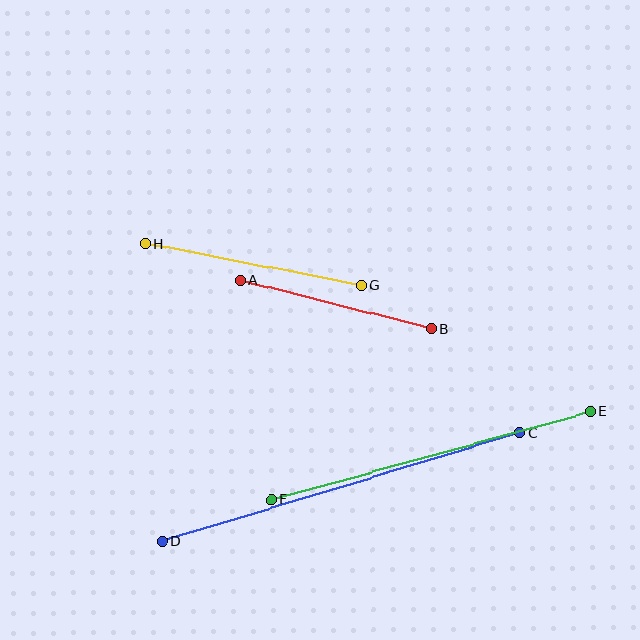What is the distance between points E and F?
The distance is approximately 331 pixels.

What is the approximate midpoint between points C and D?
The midpoint is at approximately (341, 487) pixels.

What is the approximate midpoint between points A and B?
The midpoint is at approximately (335, 304) pixels.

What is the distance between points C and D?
The distance is approximately 373 pixels.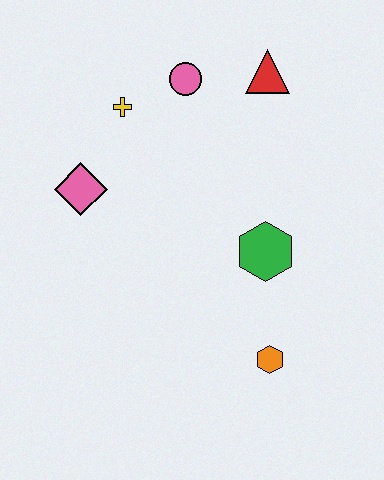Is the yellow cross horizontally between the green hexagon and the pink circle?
No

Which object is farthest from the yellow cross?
The orange hexagon is farthest from the yellow cross.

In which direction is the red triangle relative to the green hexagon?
The red triangle is above the green hexagon.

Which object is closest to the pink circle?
The yellow cross is closest to the pink circle.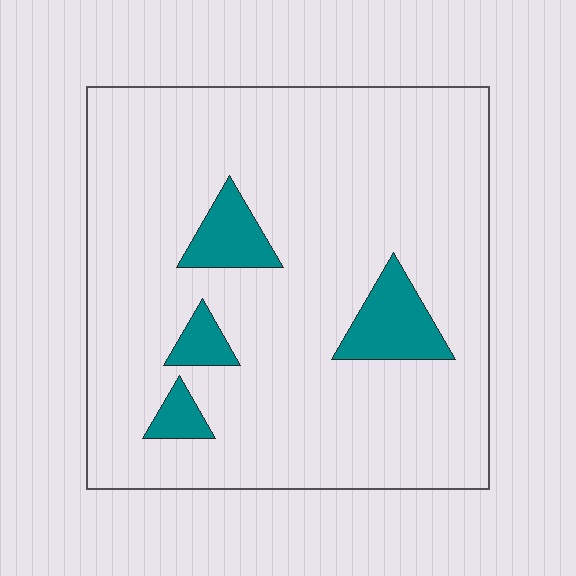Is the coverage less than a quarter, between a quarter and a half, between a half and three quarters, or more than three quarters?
Less than a quarter.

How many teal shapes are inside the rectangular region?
4.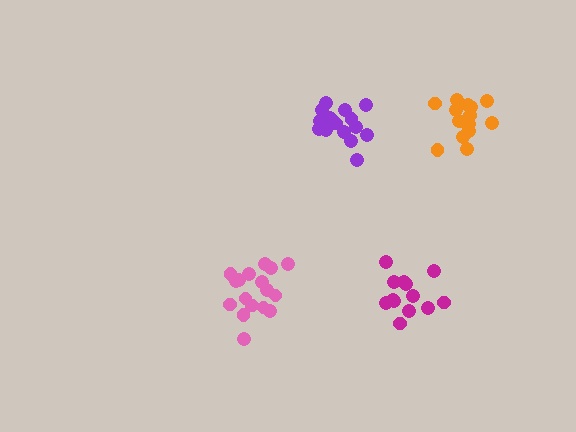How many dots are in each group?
Group 1: 17 dots, Group 2: 13 dots, Group 3: 15 dots, Group 4: 17 dots (62 total).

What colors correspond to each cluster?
The clusters are colored: pink, magenta, orange, purple.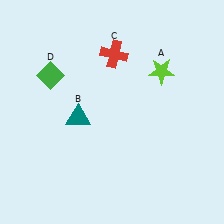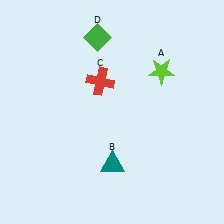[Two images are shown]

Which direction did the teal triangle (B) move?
The teal triangle (B) moved down.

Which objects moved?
The objects that moved are: the teal triangle (B), the red cross (C), the green diamond (D).